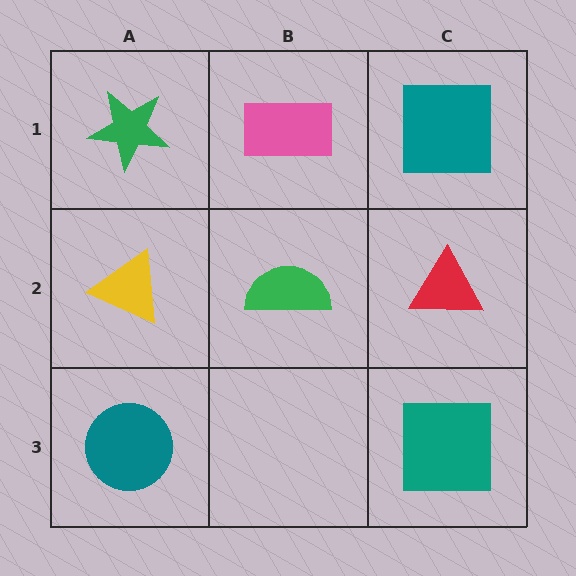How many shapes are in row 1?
3 shapes.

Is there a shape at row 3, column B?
No, that cell is empty.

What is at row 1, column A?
A green star.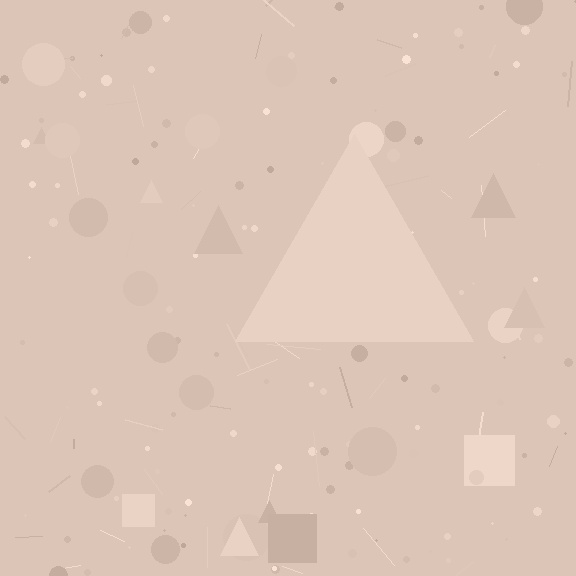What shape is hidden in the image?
A triangle is hidden in the image.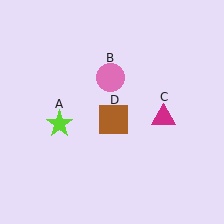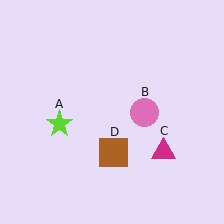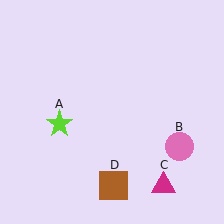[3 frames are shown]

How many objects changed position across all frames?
3 objects changed position: pink circle (object B), magenta triangle (object C), brown square (object D).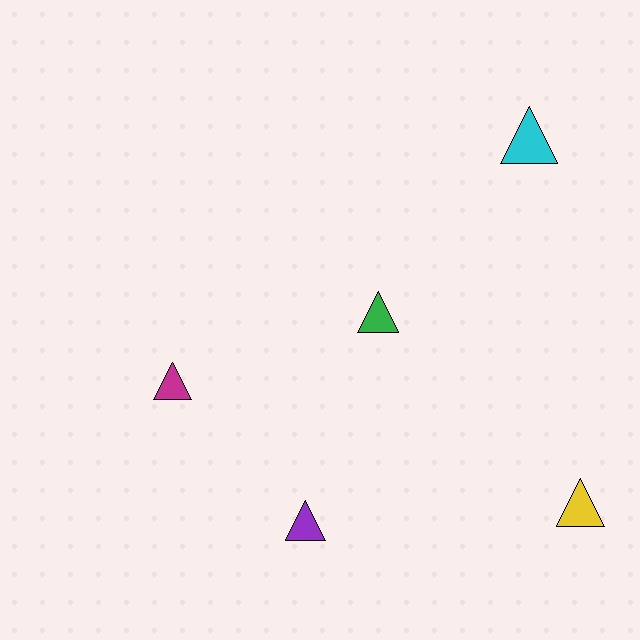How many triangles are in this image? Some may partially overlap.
There are 5 triangles.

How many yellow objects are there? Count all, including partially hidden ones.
There is 1 yellow object.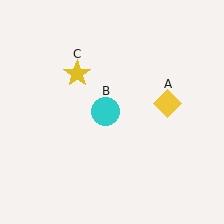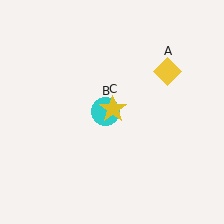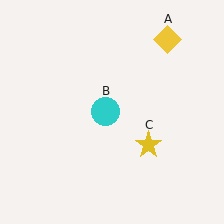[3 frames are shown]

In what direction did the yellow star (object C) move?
The yellow star (object C) moved down and to the right.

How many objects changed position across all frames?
2 objects changed position: yellow diamond (object A), yellow star (object C).